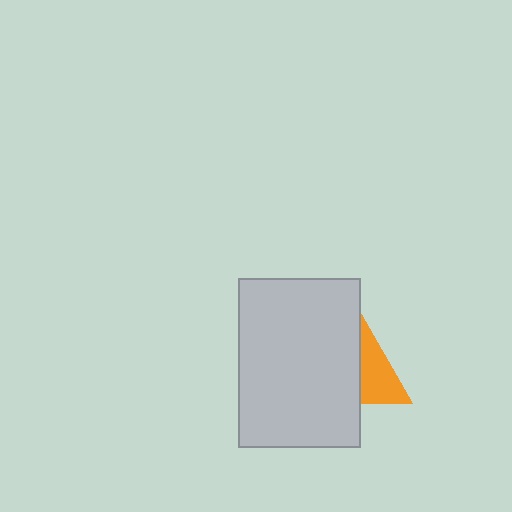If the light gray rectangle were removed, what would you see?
You would see the complete orange triangle.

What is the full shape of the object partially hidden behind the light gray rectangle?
The partially hidden object is an orange triangle.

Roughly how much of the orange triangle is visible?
A small part of it is visible (roughly 37%).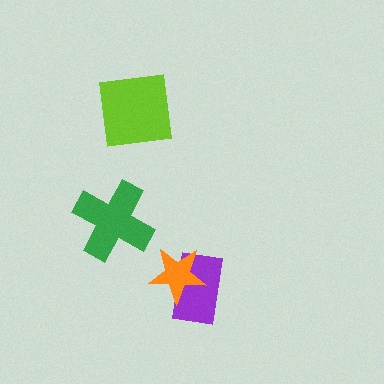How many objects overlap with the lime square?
0 objects overlap with the lime square.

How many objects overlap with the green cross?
0 objects overlap with the green cross.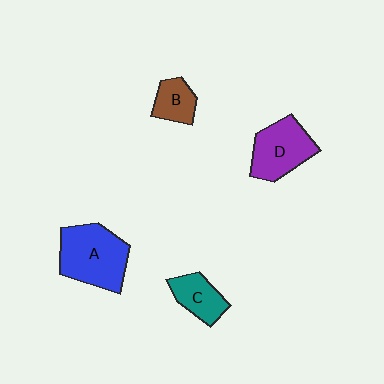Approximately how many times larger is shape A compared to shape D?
Approximately 1.3 times.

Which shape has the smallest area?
Shape B (brown).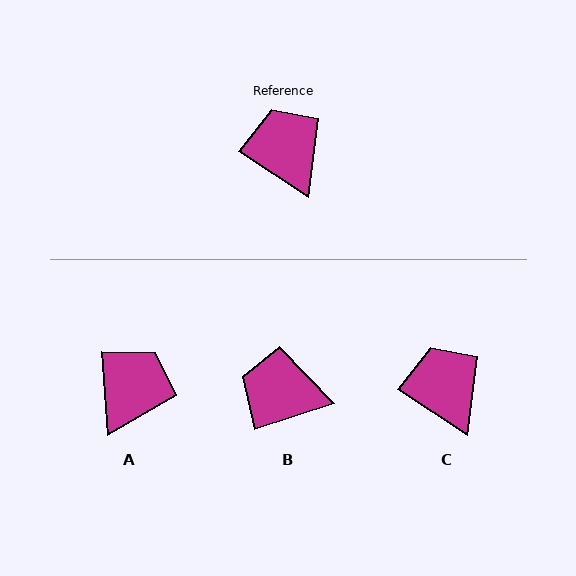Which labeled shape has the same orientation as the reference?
C.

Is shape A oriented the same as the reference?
No, it is off by about 53 degrees.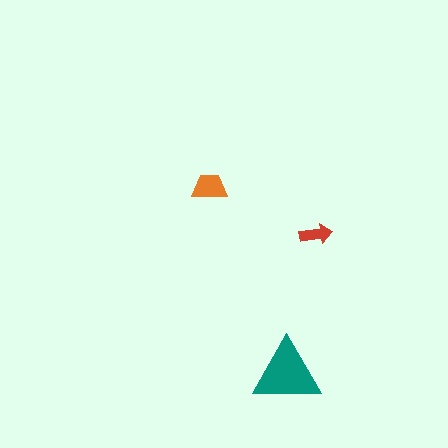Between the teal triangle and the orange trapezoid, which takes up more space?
The teal triangle.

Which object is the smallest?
The red arrow.